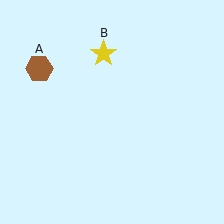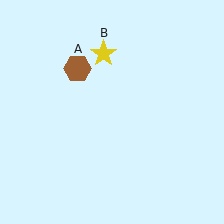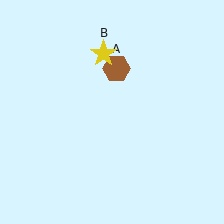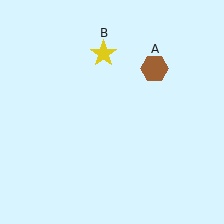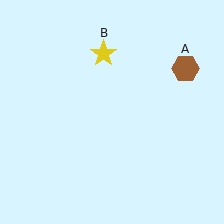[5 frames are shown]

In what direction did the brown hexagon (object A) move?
The brown hexagon (object A) moved right.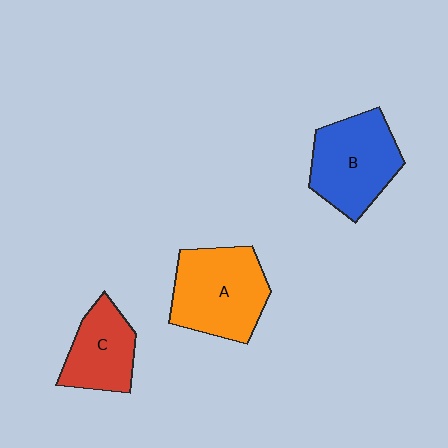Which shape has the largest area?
Shape A (orange).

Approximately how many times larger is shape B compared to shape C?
Approximately 1.4 times.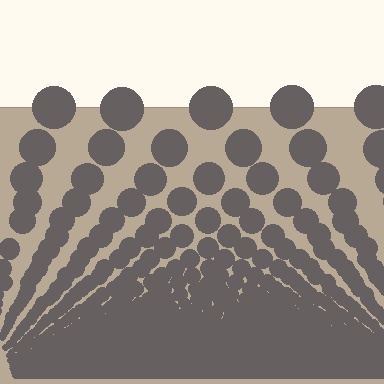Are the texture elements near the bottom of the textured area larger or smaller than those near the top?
Smaller. The gradient is inverted — elements near the bottom are smaller and denser.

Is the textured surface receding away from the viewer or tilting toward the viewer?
The surface appears to tilt toward the viewer. Texture elements get larger and sparser toward the top.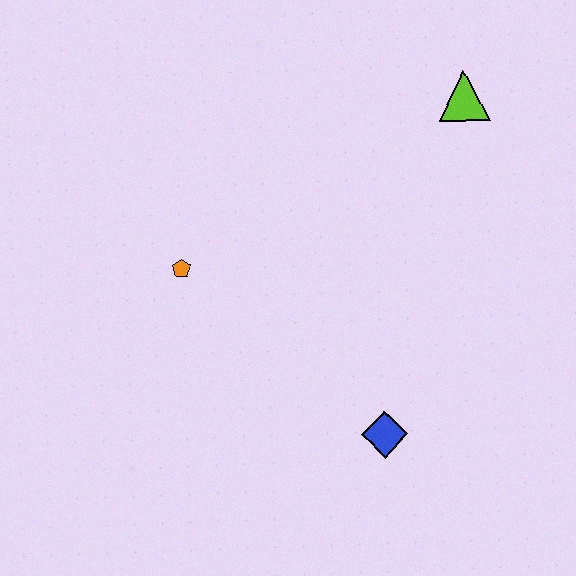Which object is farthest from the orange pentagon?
The lime triangle is farthest from the orange pentagon.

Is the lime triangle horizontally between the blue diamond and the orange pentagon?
No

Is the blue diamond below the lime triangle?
Yes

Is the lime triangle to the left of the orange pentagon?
No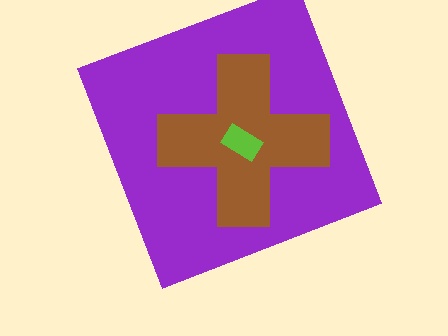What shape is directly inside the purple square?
The brown cross.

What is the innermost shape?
The lime rectangle.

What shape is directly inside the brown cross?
The lime rectangle.